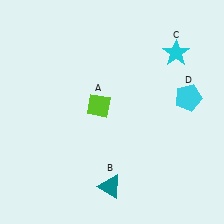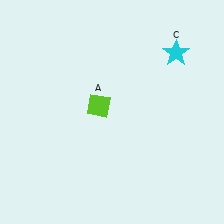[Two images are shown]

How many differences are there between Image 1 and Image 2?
There are 2 differences between the two images.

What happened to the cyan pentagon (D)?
The cyan pentagon (D) was removed in Image 2. It was in the top-right area of Image 1.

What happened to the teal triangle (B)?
The teal triangle (B) was removed in Image 2. It was in the bottom-left area of Image 1.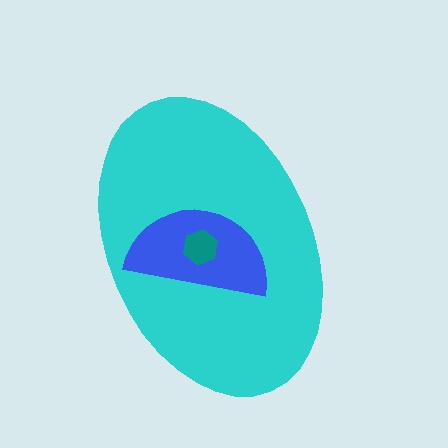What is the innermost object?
The teal hexagon.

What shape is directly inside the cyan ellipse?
The blue semicircle.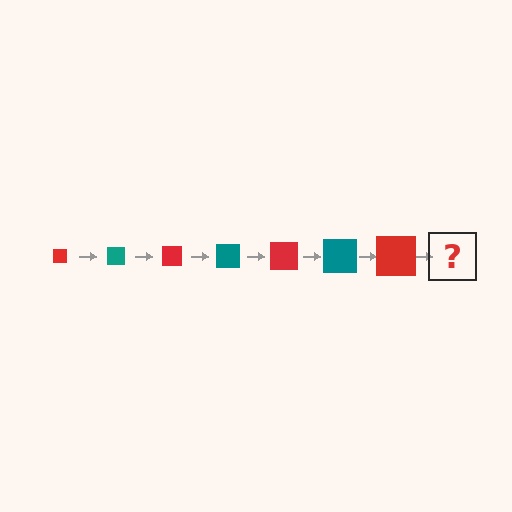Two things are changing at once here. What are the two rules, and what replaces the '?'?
The two rules are that the square grows larger each step and the color cycles through red and teal. The '?' should be a teal square, larger than the previous one.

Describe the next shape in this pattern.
It should be a teal square, larger than the previous one.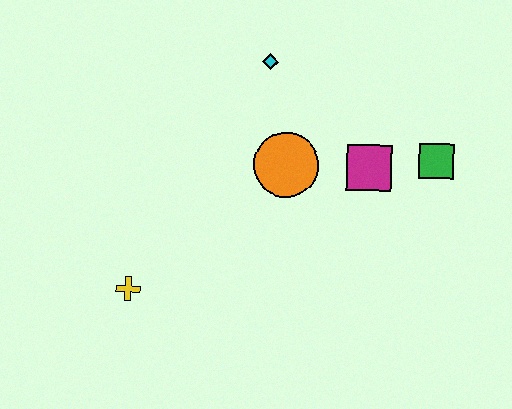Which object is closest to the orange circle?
The magenta square is closest to the orange circle.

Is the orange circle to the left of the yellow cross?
No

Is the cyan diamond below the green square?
No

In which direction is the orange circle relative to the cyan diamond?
The orange circle is below the cyan diamond.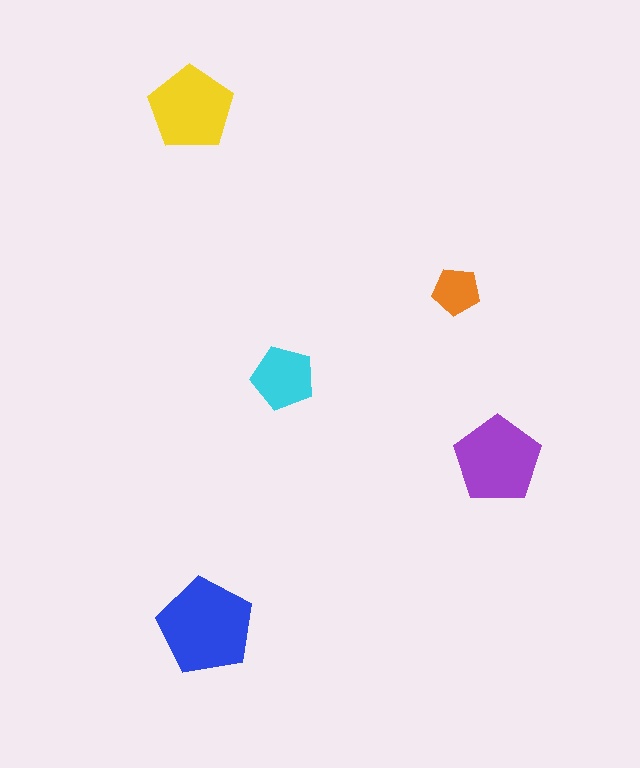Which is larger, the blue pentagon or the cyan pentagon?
The blue one.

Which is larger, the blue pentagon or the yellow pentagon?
The blue one.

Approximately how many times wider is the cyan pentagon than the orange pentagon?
About 1.5 times wider.